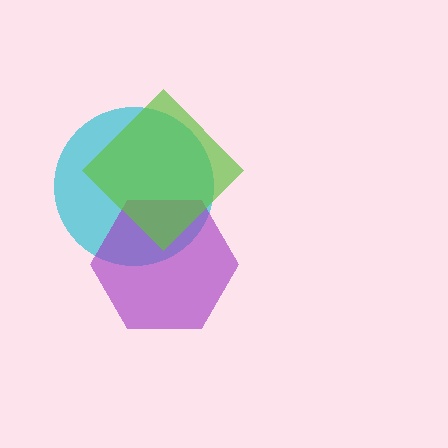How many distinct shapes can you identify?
There are 3 distinct shapes: a cyan circle, a purple hexagon, a lime diamond.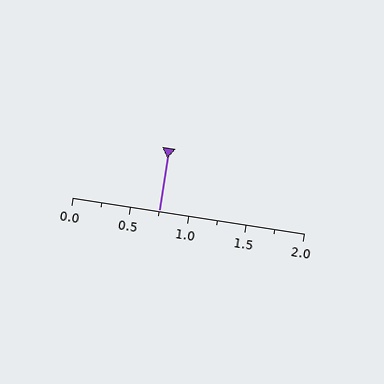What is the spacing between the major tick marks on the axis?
The major ticks are spaced 0.5 apart.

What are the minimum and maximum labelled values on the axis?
The axis runs from 0.0 to 2.0.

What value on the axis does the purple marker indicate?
The marker indicates approximately 0.75.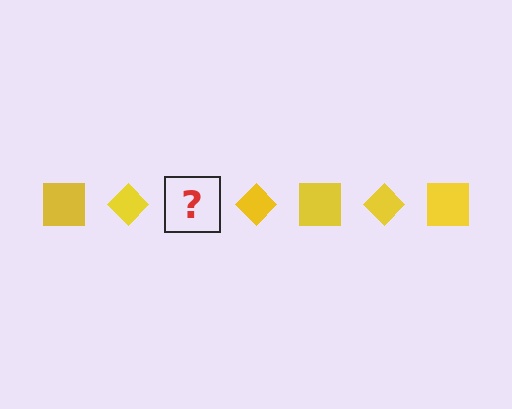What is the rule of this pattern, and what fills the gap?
The rule is that the pattern cycles through square, diamond shapes in yellow. The gap should be filled with a yellow square.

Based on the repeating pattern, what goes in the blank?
The blank should be a yellow square.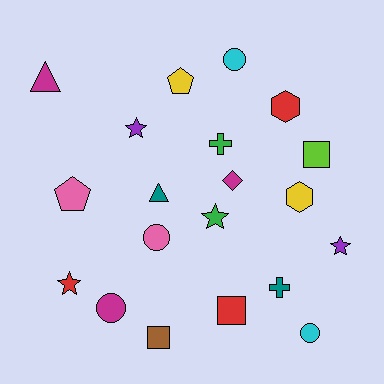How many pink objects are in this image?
There are 2 pink objects.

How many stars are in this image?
There are 4 stars.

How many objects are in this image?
There are 20 objects.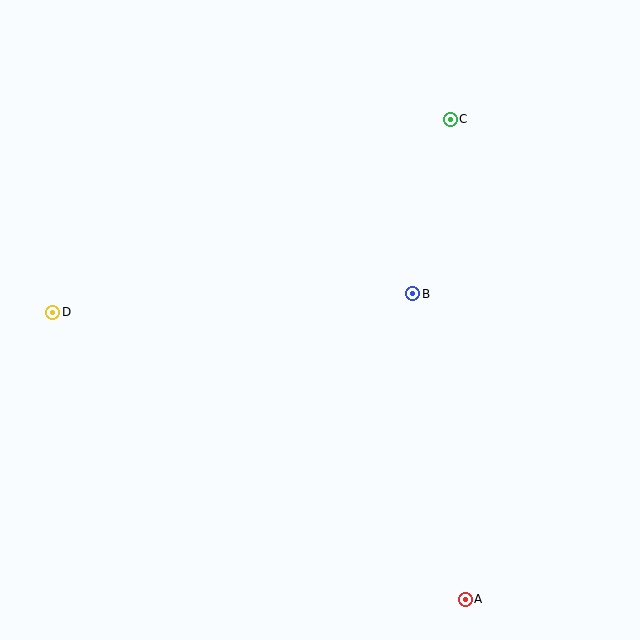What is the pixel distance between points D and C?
The distance between D and C is 442 pixels.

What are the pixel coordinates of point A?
Point A is at (465, 599).